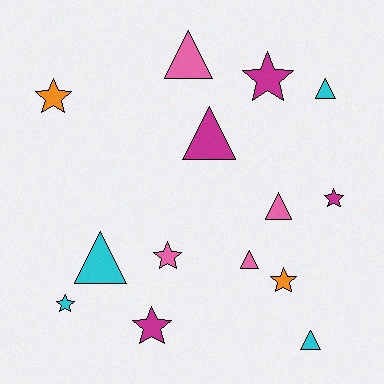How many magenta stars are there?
There are 3 magenta stars.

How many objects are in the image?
There are 14 objects.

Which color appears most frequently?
Cyan, with 4 objects.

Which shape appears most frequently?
Star, with 7 objects.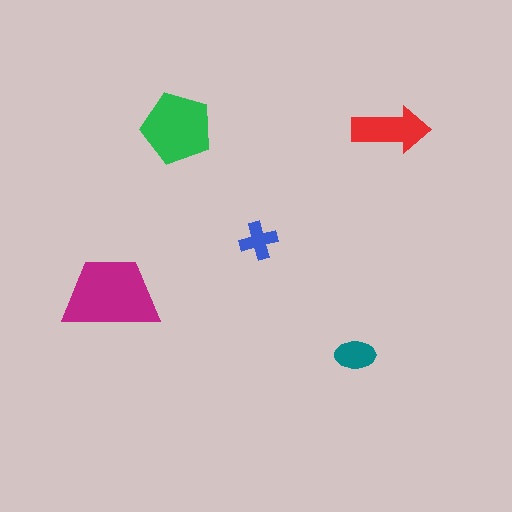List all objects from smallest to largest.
The blue cross, the teal ellipse, the red arrow, the green pentagon, the magenta trapezoid.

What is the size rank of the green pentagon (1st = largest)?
2nd.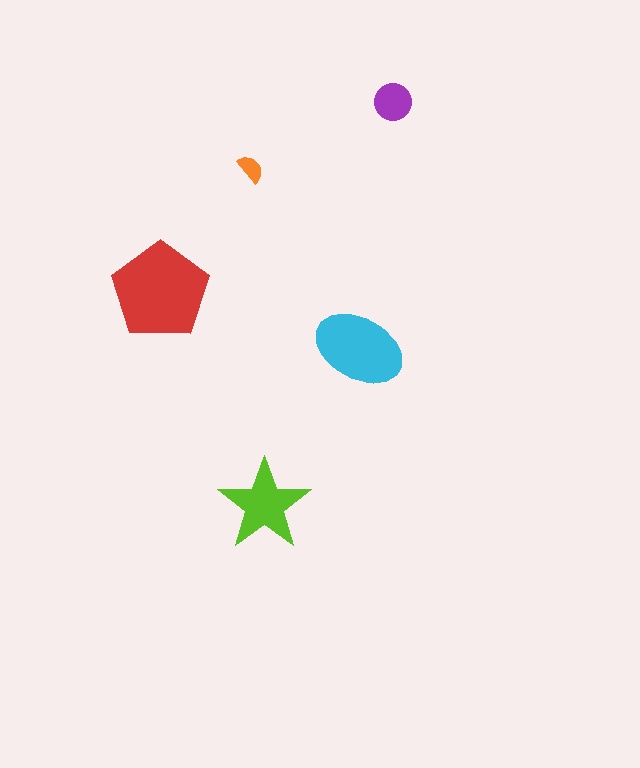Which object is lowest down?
The lime star is bottommost.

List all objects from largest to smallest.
The red pentagon, the cyan ellipse, the lime star, the purple circle, the orange semicircle.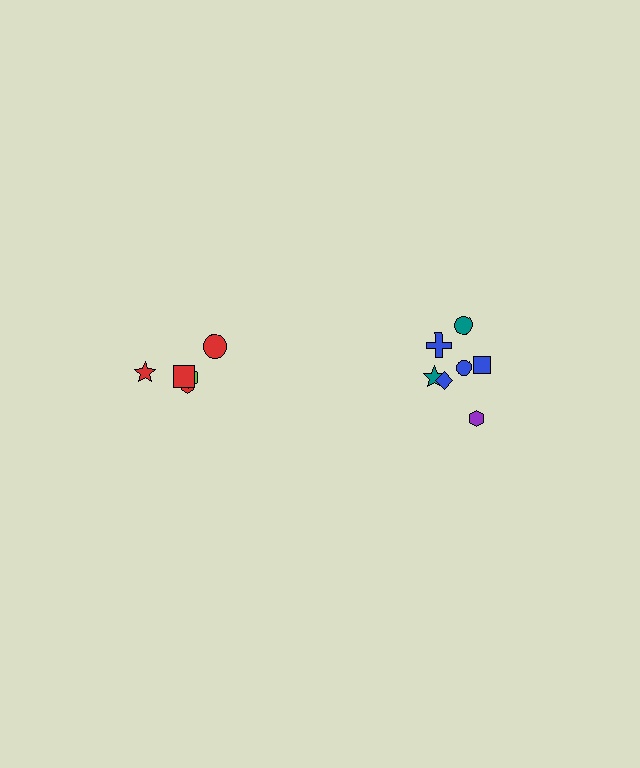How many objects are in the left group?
There are 5 objects.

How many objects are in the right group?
There are 7 objects.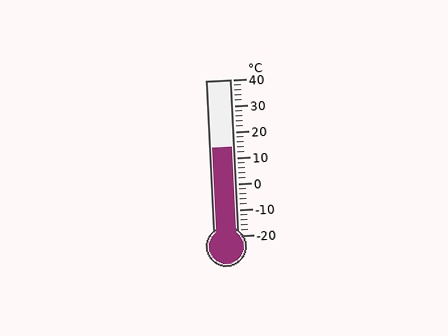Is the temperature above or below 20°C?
The temperature is below 20°C.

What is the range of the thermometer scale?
The thermometer scale ranges from -20°C to 40°C.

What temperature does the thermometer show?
The thermometer shows approximately 14°C.